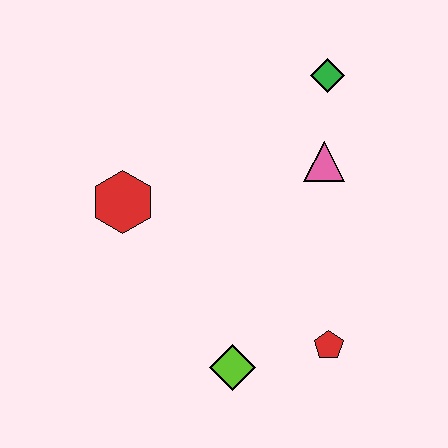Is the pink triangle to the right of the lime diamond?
Yes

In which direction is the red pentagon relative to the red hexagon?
The red pentagon is to the right of the red hexagon.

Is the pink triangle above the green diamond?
No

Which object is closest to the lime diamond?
The red pentagon is closest to the lime diamond.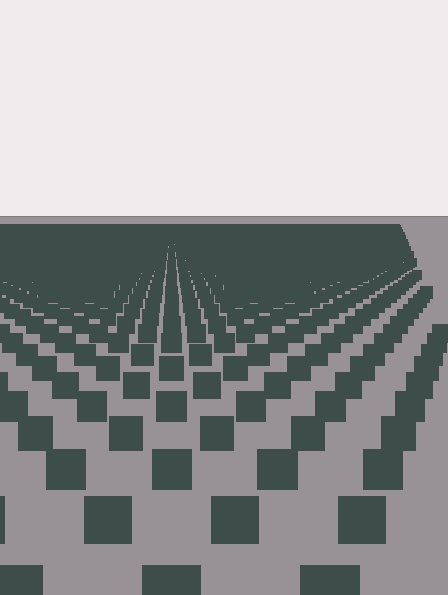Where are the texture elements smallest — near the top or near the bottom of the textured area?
Near the top.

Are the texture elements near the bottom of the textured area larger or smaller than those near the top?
Larger. Near the bottom, elements are closer to the viewer and appear at a bigger on-screen size.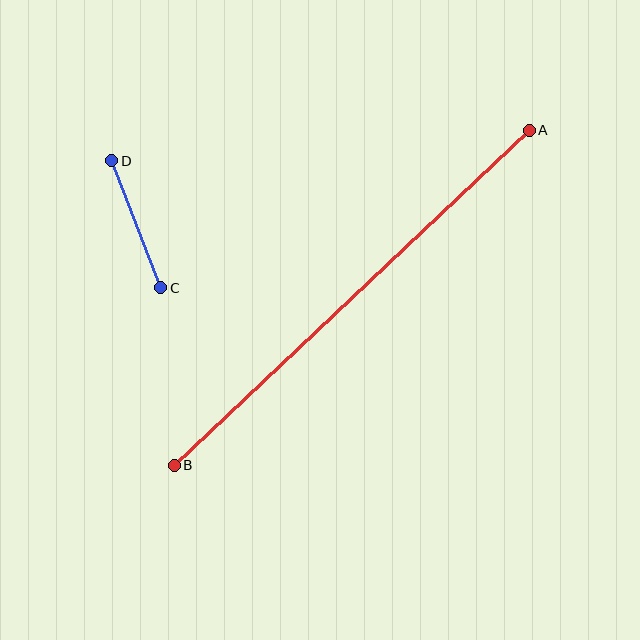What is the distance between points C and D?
The distance is approximately 136 pixels.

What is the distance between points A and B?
The distance is approximately 488 pixels.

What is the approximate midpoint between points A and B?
The midpoint is at approximately (352, 298) pixels.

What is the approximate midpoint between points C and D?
The midpoint is at approximately (136, 224) pixels.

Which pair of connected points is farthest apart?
Points A and B are farthest apart.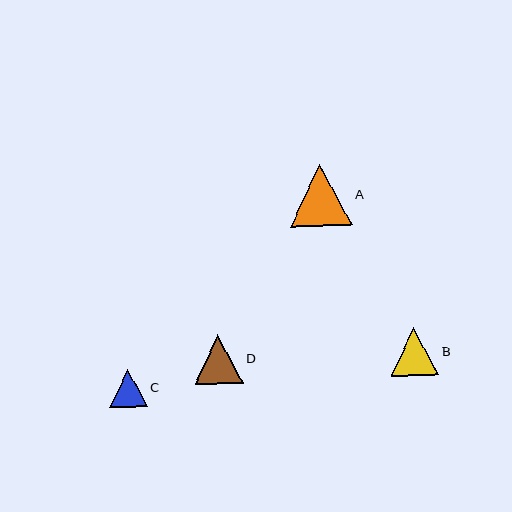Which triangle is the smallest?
Triangle C is the smallest with a size of approximately 38 pixels.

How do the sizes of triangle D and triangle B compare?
Triangle D and triangle B are approximately the same size.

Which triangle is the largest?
Triangle A is the largest with a size of approximately 62 pixels.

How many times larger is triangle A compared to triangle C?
Triangle A is approximately 1.7 times the size of triangle C.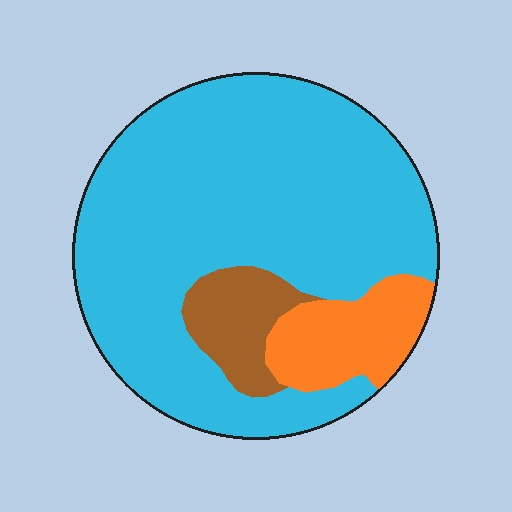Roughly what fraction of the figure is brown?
Brown takes up less than a sixth of the figure.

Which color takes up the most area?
Cyan, at roughly 80%.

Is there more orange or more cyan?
Cyan.